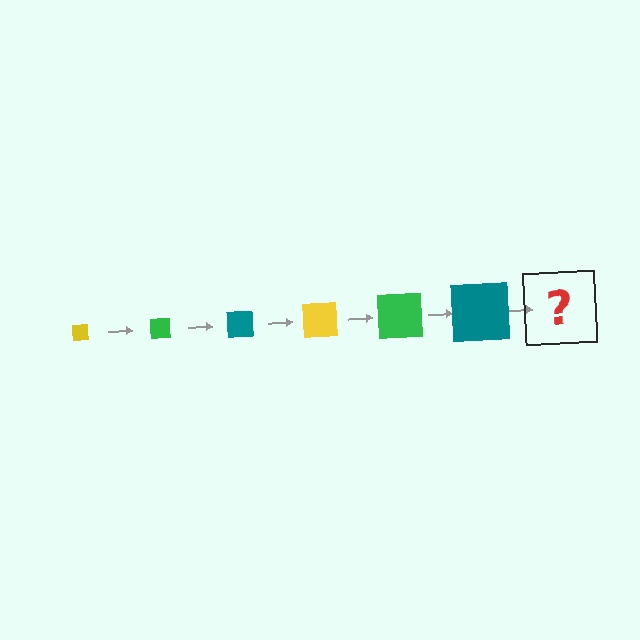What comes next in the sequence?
The next element should be a yellow square, larger than the previous one.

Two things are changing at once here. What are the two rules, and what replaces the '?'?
The two rules are that the square grows larger each step and the color cycles through yellow, green, and teal. The '?' should be a yellow square, larger than the previous one.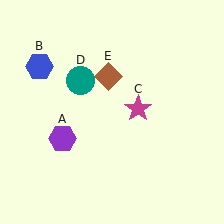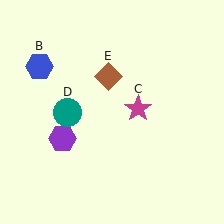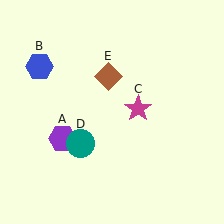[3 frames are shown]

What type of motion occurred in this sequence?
The teal circle (object D) rotated counterclockwise around the center of the scene.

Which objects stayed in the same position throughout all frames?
Purple hexagon (object A) and blue hexagon (object B) and magenta star (object C) and brown diamond (object E) remained stationary.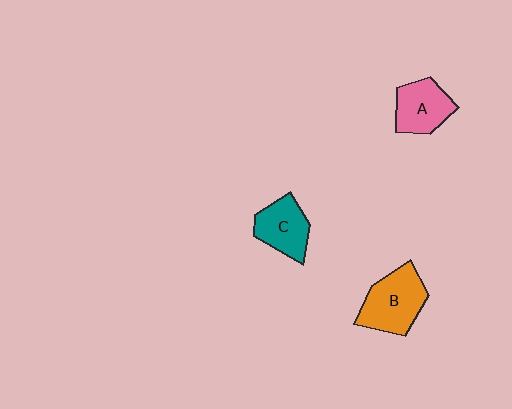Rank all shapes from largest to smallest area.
From largest to smallest: B (orange), A (pink), C (teal).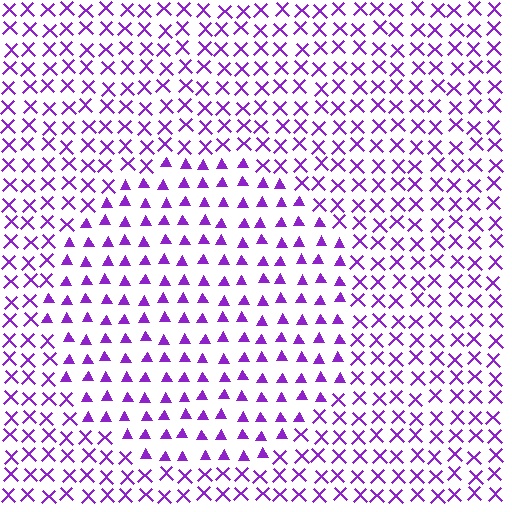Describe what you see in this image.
The image is filled with small purple elements arranged in a uniform grid. A circle-shaped region contains triangles, while the surrounding area contains X marks. The boundary is defined purely by the change in element shape.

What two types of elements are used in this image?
The image uses triangles inside the circle region and X marks outside it.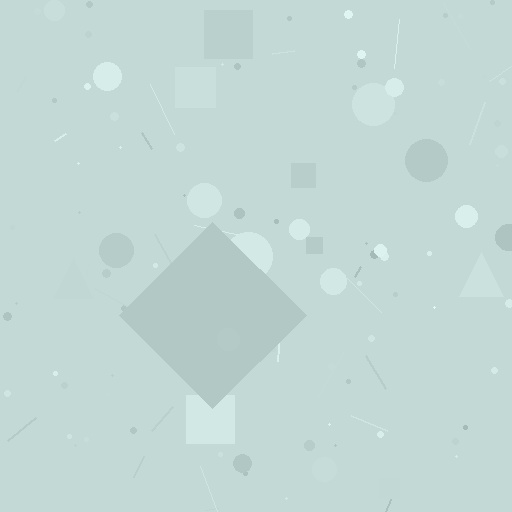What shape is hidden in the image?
A diamond is hidden in the image.